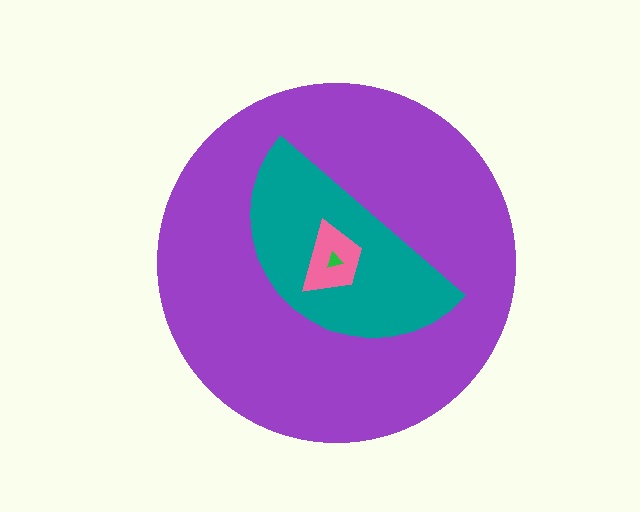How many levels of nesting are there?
4.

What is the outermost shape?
The purple circle.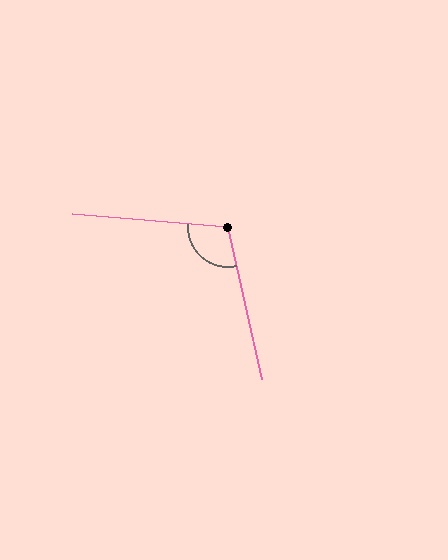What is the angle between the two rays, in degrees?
Approximately 107 degrees.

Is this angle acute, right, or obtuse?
It is obtuse.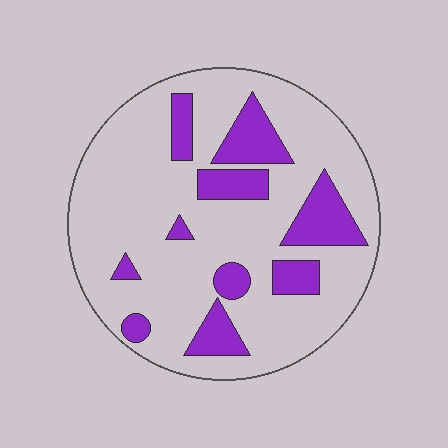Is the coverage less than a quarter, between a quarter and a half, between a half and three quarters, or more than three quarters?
Less than a quarter.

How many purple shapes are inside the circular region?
10.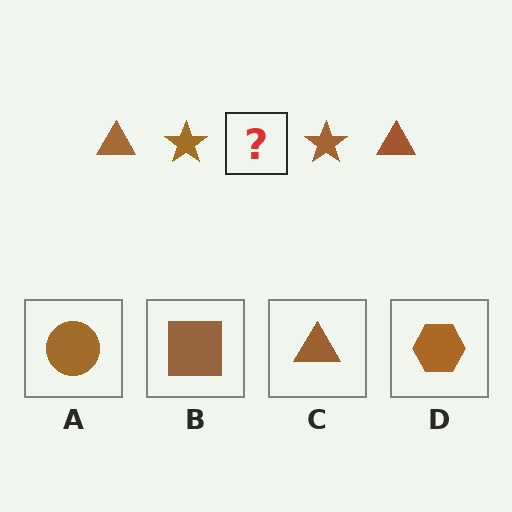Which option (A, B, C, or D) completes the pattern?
C.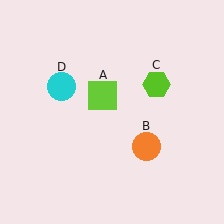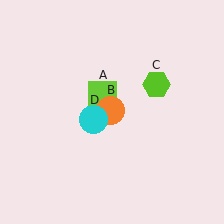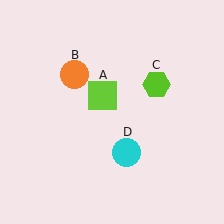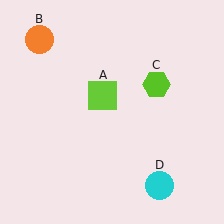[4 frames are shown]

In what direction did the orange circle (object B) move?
The orange circle (object B) moved up and to the left.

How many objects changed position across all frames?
2 objects changed position: orange circle (object B), cyan circle (object D).